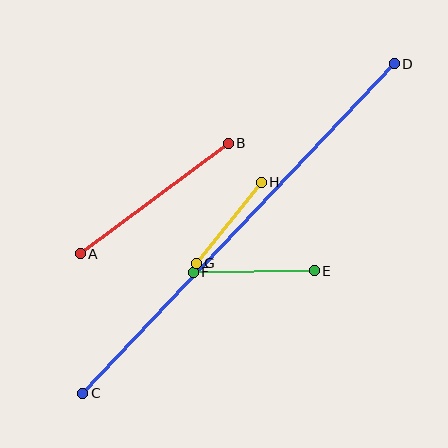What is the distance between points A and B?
The distance is approximately 185 pixels.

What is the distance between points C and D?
The distance is approximately 454 pixels.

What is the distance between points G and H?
The distance is approximately 104 pixels.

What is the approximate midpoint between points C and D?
The midpoint is at approximately (239, 229) pixels.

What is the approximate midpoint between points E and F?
The midpoint is at approximately (254, 271) pixels.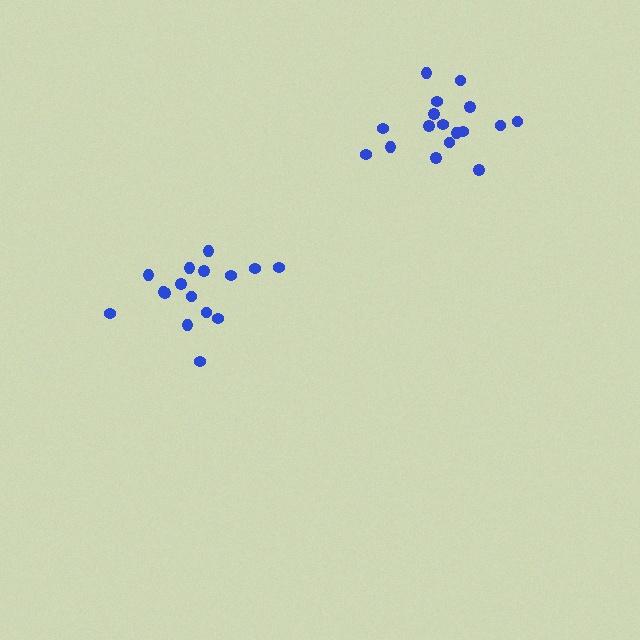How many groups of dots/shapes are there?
There are 2 groups.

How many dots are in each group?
Group 1: 16 dots, Group 2: 17 dots (33 total).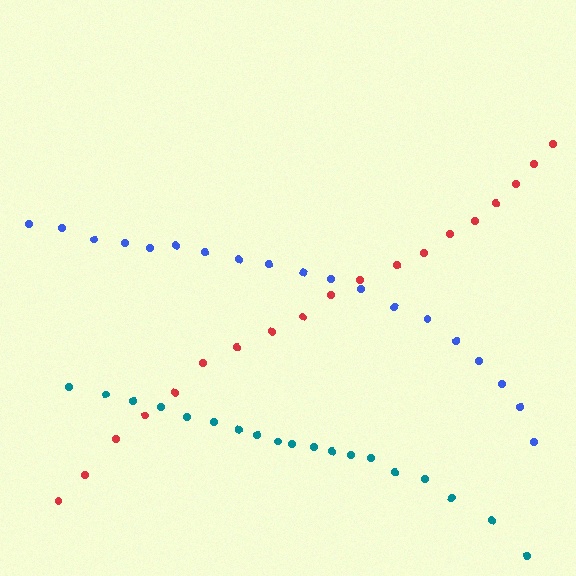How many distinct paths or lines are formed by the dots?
There are 3 distinct paths.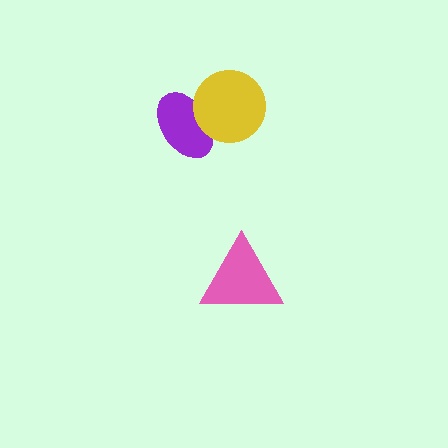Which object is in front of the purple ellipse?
The yellow circle is in front of the purple ellipse.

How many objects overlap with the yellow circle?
1 object overlaps with the yellow circle.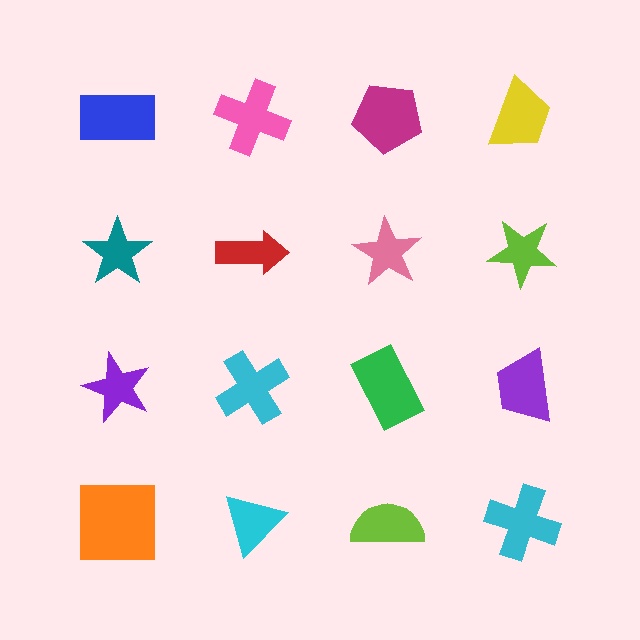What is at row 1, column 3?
A magenta pentagon.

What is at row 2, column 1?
A teal star.